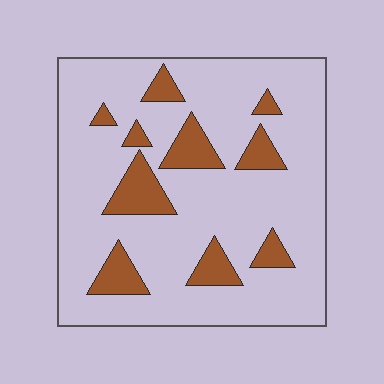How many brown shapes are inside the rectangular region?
10.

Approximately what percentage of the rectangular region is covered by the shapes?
Approximately 15%.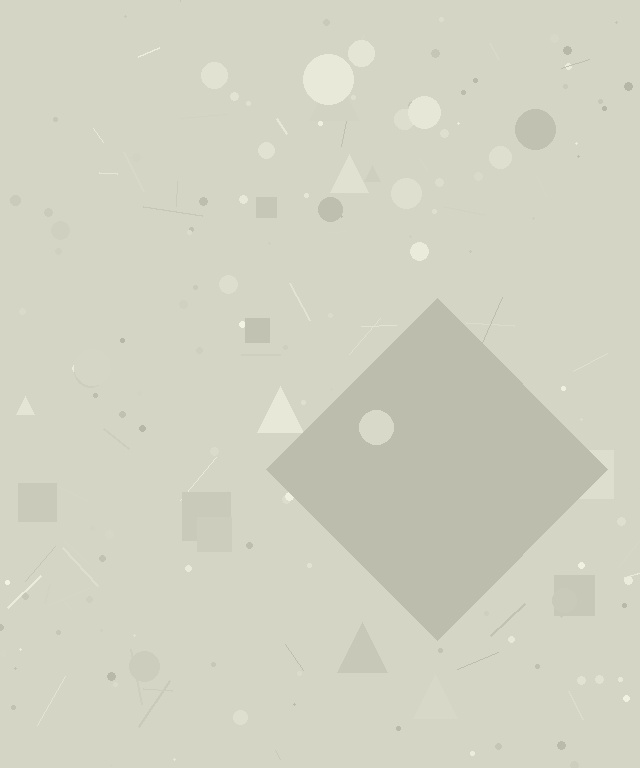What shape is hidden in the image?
A diamond is hidden in the image.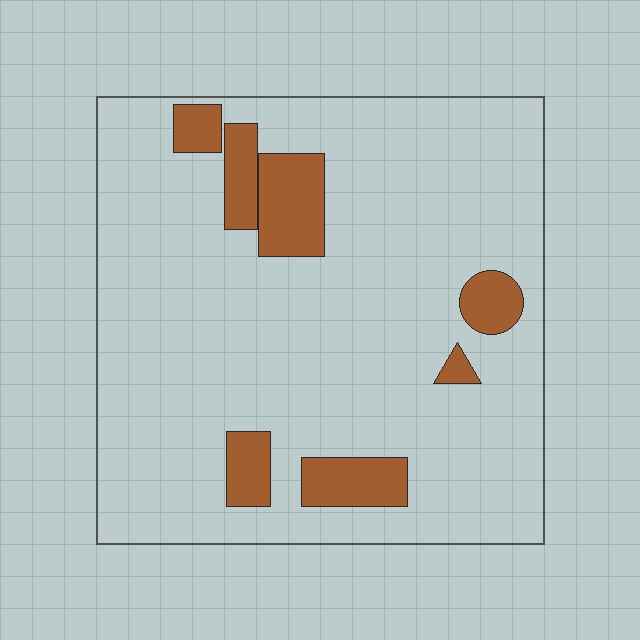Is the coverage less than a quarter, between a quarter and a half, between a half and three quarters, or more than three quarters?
Less than a quarter.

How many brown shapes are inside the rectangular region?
7.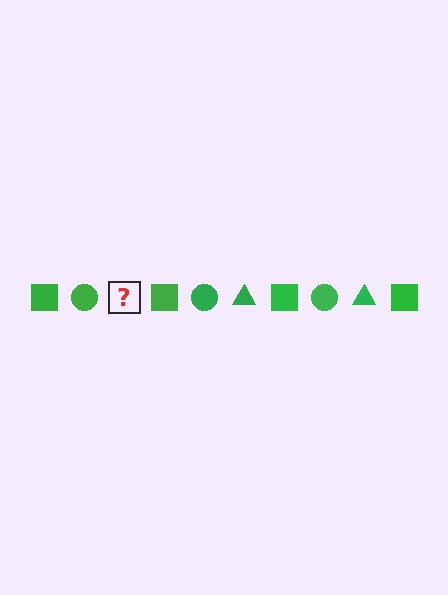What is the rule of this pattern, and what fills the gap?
The rule is that the pattern cycles through square, circle, triangle shapes in green. The gap should be filled with a green triangle.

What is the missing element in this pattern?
The missing element is a green triangle.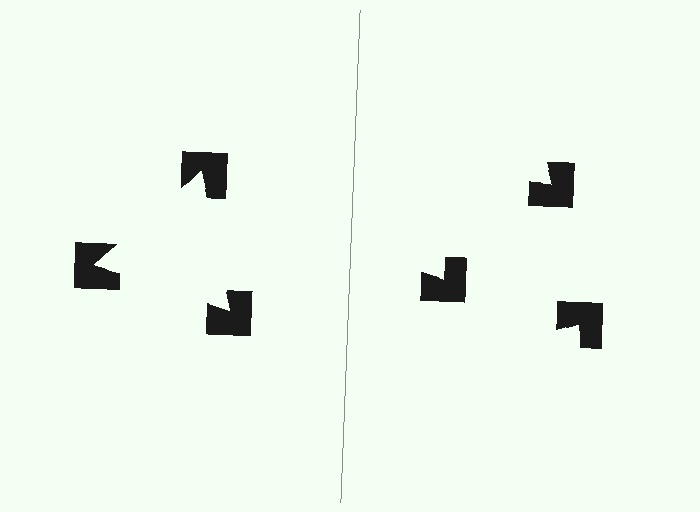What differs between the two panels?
The notched squares are positioned identically on both sides; only the wedge orientations differ. On the left they align to a triangle; on the right they are misaligned.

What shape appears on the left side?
An illusory triangle.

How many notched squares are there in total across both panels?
6 — 3 on each side.